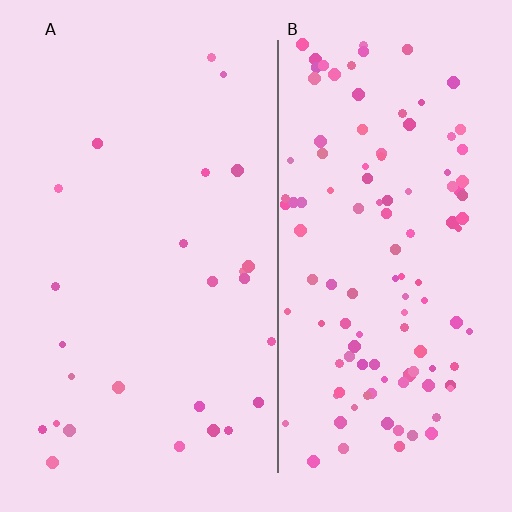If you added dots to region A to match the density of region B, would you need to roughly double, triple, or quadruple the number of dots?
Approximately quadruple.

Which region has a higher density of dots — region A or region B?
B (the right).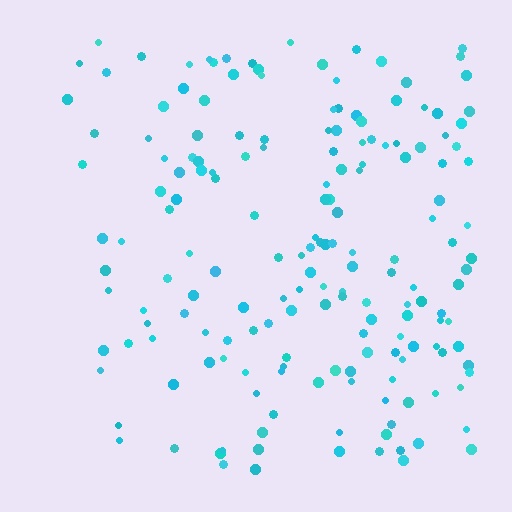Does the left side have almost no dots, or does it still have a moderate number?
Still a moderate number, just noticeably fewer than the right.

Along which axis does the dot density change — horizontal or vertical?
Horizontal.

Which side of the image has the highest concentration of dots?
The right.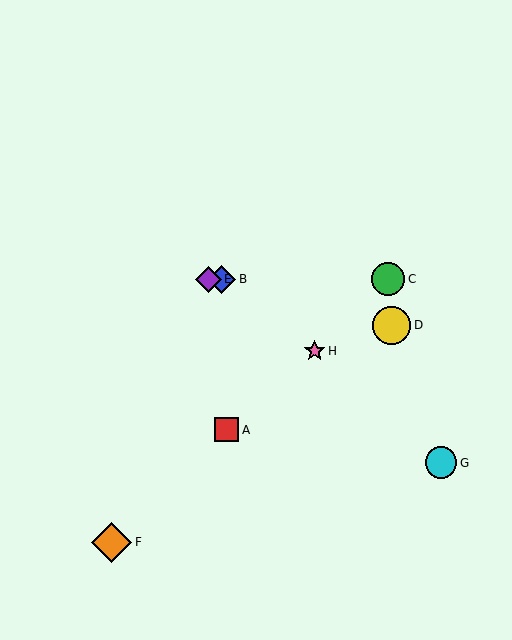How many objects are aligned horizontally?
3 objects (B, C, E) are aligned horizontally.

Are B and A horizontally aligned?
No, B is at y≈279 and A is at y≈430.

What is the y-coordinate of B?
Object B is at y≈279.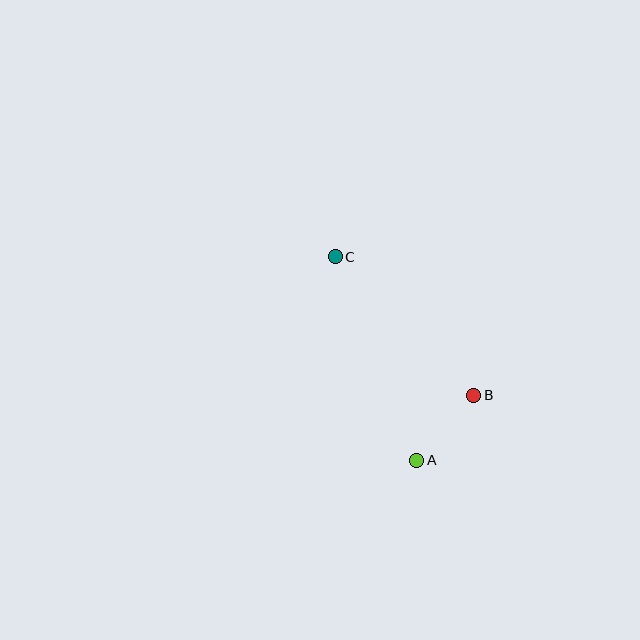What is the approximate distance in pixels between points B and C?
The distance between B and C is approximately 196 pixels.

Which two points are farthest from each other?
Points A and C are farthest from each other.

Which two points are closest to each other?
Points A and B are closest to each other.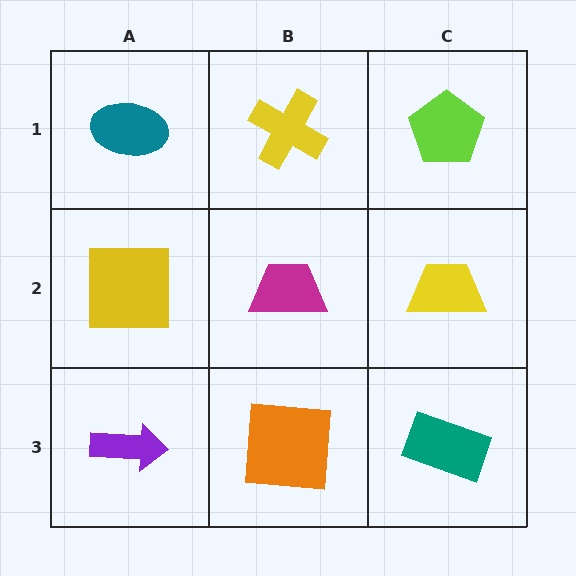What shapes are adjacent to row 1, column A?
A yellow square (row 2, column A), a yellow cross (row 1, column B).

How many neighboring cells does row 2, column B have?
4.